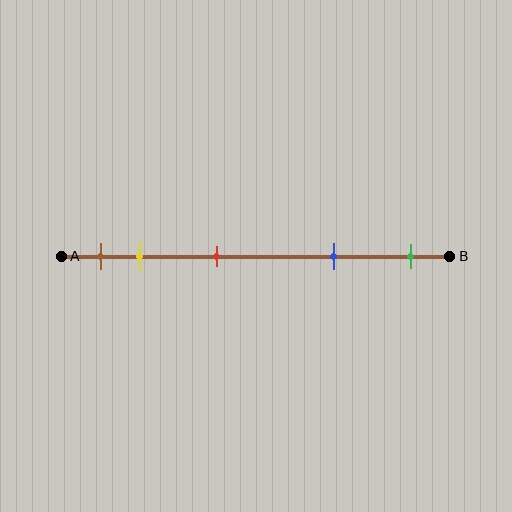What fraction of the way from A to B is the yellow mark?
The yellow mark is approximately 20% (0.2) of the way from A to B.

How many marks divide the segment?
There are 5 marks dividing the segment.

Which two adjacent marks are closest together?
The brown and yellow marks are the closest adjacent pair.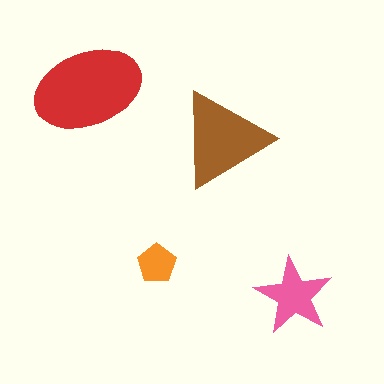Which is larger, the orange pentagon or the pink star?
The pink star.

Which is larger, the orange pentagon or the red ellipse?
The red ellipse.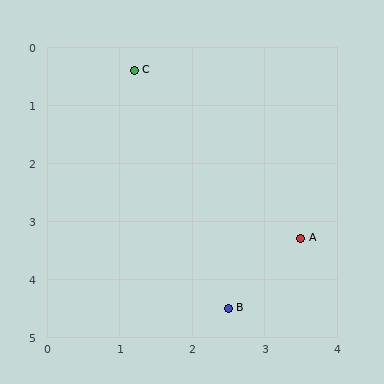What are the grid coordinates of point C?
Point C is at approximately (1.2, 0.4).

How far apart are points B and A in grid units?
Points B and A are about 1.6 grid units apart.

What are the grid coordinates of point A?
Point A is at approximately (3.5, 3.3).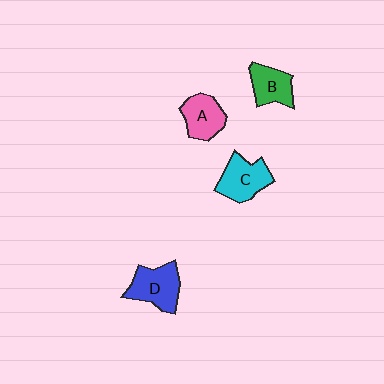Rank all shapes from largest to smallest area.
From largest to smallest: D (blue), C (cyan), A (pink), B (green).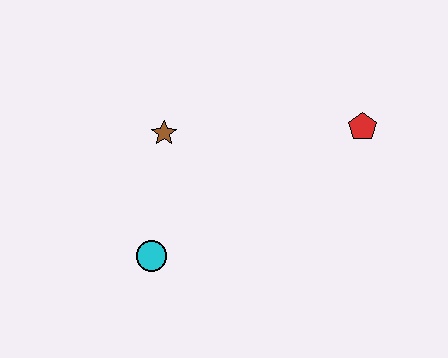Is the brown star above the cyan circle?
Yes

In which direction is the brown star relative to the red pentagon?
The brown star is to the left of the red pentagon.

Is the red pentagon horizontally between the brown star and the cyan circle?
No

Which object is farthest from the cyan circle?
The red pentagon is farthest from the cyan circle.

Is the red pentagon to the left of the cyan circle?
No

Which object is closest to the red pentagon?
The brown star is closest to the red pentagon.